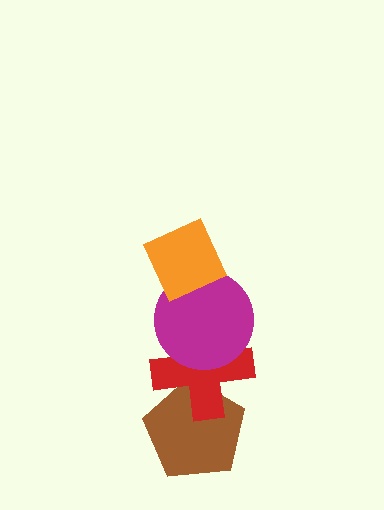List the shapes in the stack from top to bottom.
From top to bottom: the orange diamond, the magenta circle, the red cross, the brown pentagon.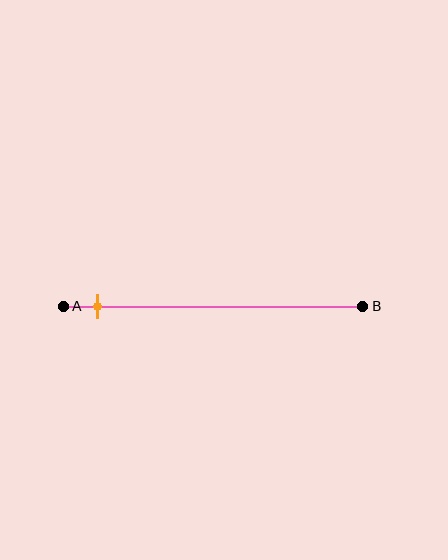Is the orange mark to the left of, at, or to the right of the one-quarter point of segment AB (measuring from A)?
The orange mark is to the left of the one-quarter point of segment AB.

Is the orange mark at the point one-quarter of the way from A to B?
No, the mark is at about 10% from A, not at the 25% one-quarter point.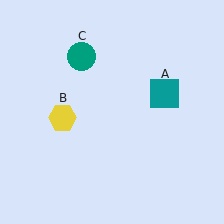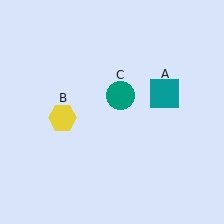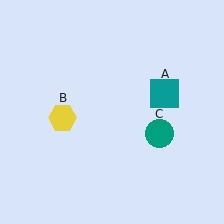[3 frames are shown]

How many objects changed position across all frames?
1 object changed position: teal circle (object C).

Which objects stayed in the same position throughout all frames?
Teal square (object A) and yellow hexagon (object B) remained stationary.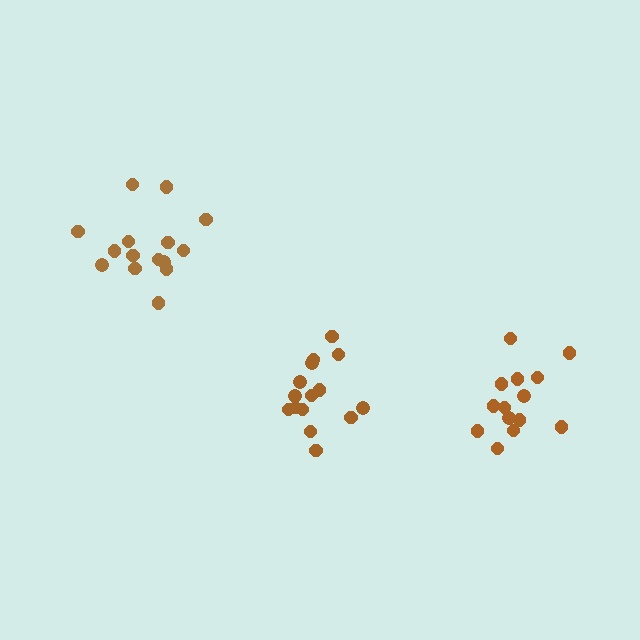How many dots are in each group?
Group 1: 15 dots, Group 2: 15 dots, Group 3: 14 dots (44 total).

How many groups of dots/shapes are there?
There are 3 groups.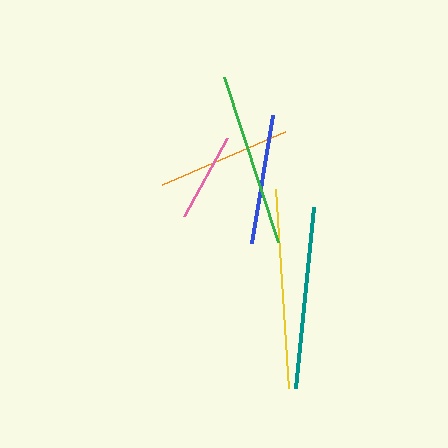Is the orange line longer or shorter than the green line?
The green line is longer than the orange line.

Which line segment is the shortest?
The pink line is the shortest at approximately 89 pixels.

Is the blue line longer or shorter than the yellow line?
The yellow line is longer than the blue line.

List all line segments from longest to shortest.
From longest to shortest: yellow, teal, green, orange, blue, pink.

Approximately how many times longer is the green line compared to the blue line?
The green line is approximately 1.3 times the length of the blue line.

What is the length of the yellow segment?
The yellow segment is approximately 199 pixels long.